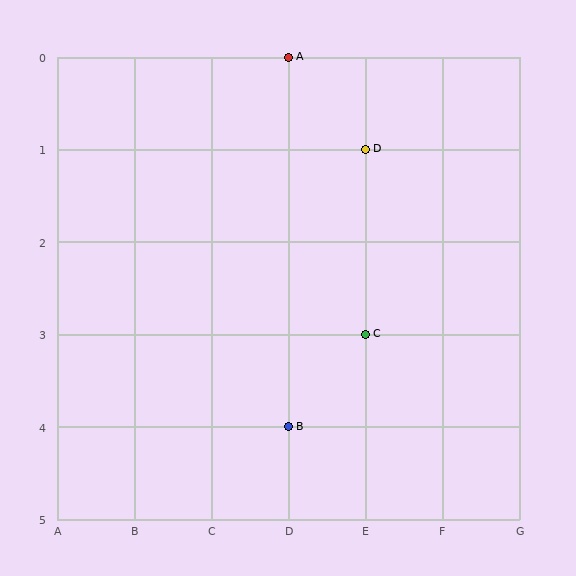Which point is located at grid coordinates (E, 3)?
Point C is at (E, 3).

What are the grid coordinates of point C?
Point C is at grid coordinates (E, 3).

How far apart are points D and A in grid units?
Points D and A are 1 column and 1 row apart (about 1.4 grid units diagonally).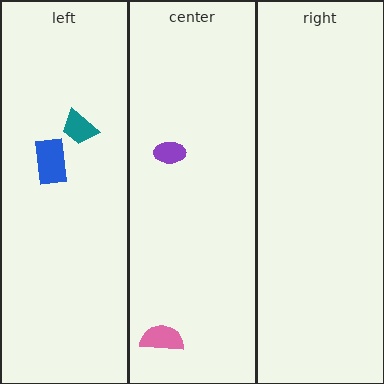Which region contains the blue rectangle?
The left region.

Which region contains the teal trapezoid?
The left region.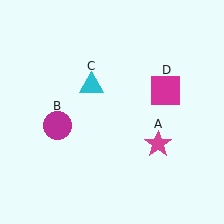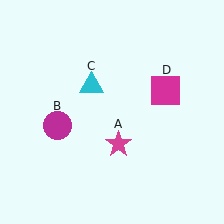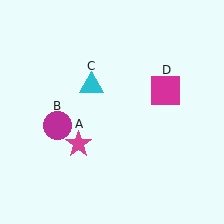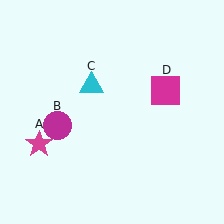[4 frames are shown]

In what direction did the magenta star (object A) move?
The magenta star (object A) moved left.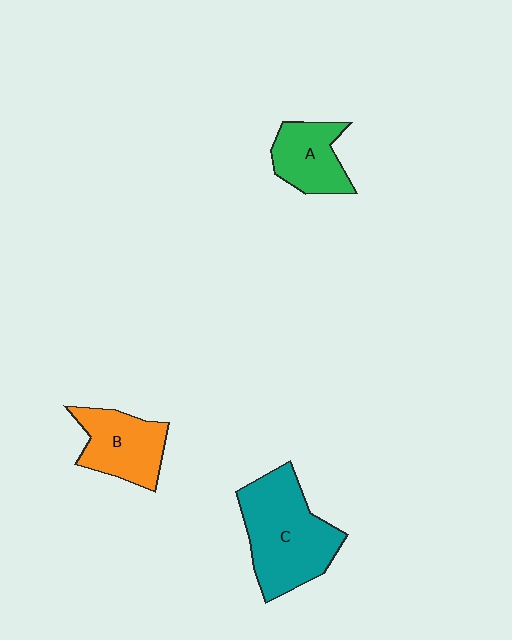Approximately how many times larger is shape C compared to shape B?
Approximately 1.6 times.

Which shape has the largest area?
Shape C (teal).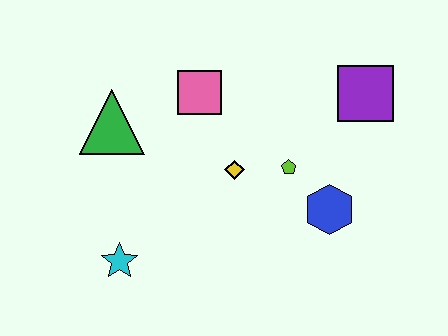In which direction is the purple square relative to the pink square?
The purple square is to the right of the pink square.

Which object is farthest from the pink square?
The cyan star is farthest from the pink square.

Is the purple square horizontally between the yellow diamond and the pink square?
No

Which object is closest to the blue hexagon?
The lime pentagon is closest to the blue hexagon.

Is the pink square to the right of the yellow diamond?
No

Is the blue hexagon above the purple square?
No